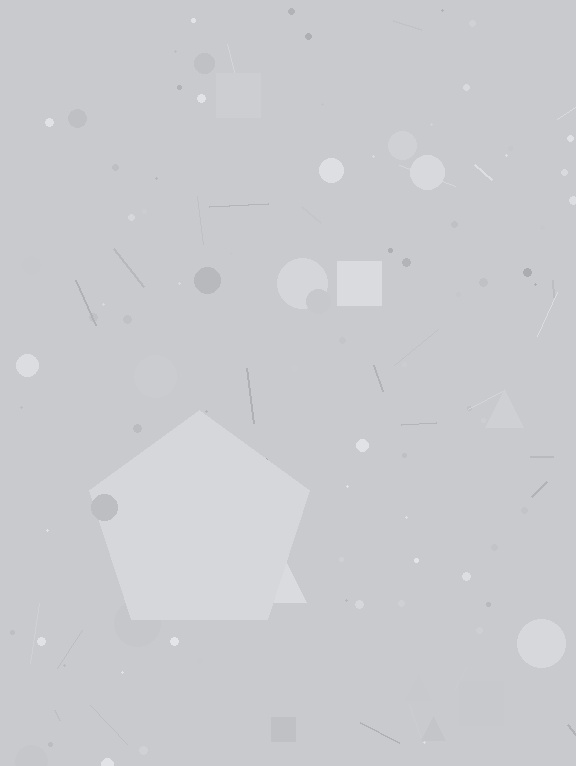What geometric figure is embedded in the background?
A pentagon is embedded in the background.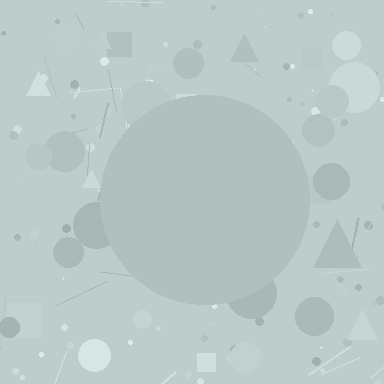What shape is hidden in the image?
A circle is hidden in the image.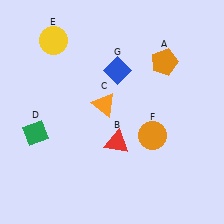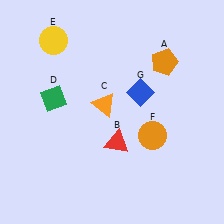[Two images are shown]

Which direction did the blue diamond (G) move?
The blue diamond (G) moved down.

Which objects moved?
The objects that moved are: the green diamond (D), the blue diamond (G).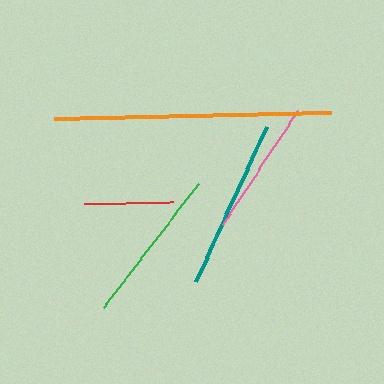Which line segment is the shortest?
The red line is the shortest at approximately 89 pixels.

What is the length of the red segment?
The red segment is approximately 89 pixels long.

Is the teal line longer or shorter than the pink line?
The teal line is longer than the pink line.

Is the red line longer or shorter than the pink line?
The pink line is longer than the red line.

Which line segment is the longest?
The orange line is the longest at approximately 278 pixels.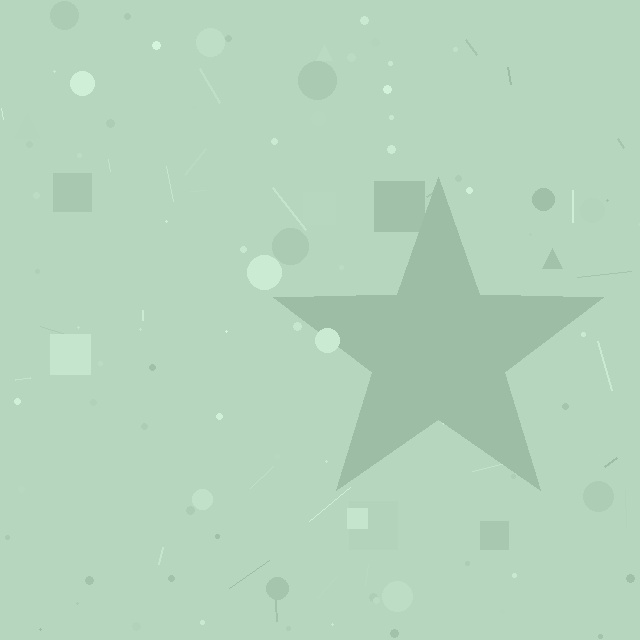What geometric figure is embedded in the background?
A star is embedded in the background.